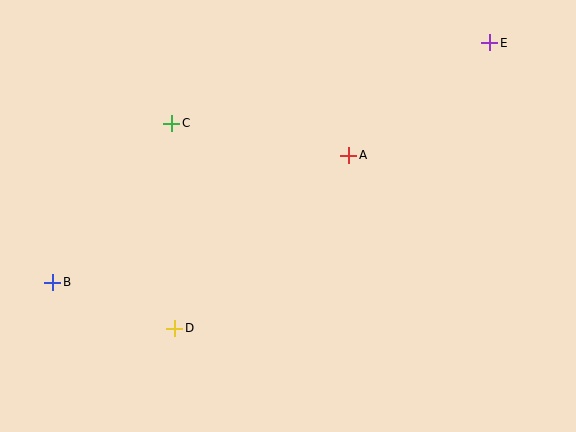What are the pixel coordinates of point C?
Point C is at (172, 123).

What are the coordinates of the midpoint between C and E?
The midpoint between C and E is at (331, 83).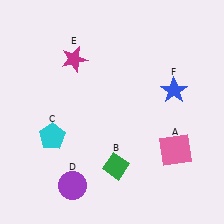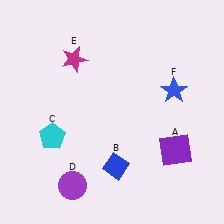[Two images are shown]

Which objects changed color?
A changed from pink to purple. B changed from green to blue.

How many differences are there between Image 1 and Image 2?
There are 2 differences between the two images.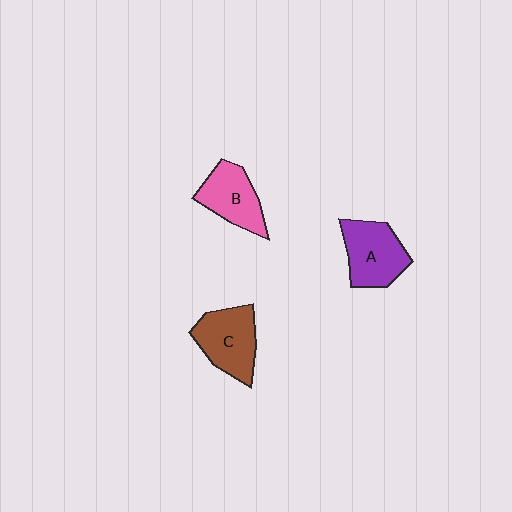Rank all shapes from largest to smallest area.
From largest to smallest: C (brown), A (purple), B (pink).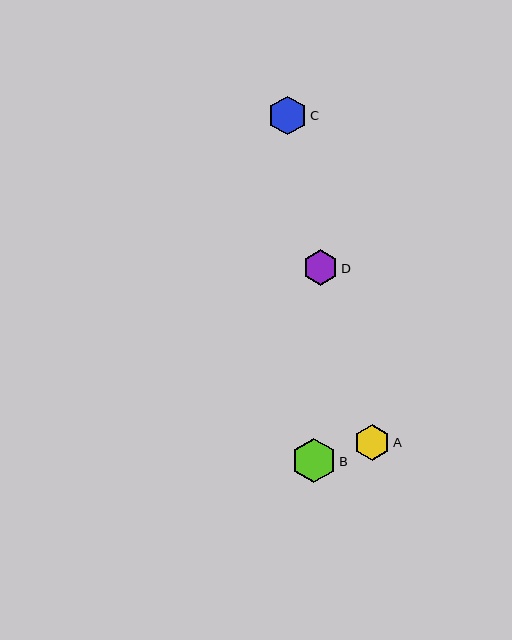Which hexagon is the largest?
Hexagon B is the largest with a size of approximately 45 pixels.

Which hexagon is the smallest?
Hexagon D is the smallest with a size of approximately 35 pixels.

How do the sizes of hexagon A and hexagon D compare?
Hexagon A and hexagon D are approximately the same size.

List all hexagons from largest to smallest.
From largest to smallest: B, C, A, D.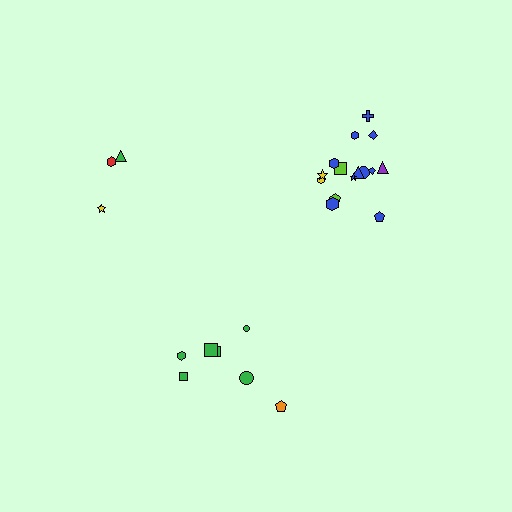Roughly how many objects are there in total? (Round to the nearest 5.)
Roughly 25 objects in total.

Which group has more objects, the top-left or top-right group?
The top-right group.